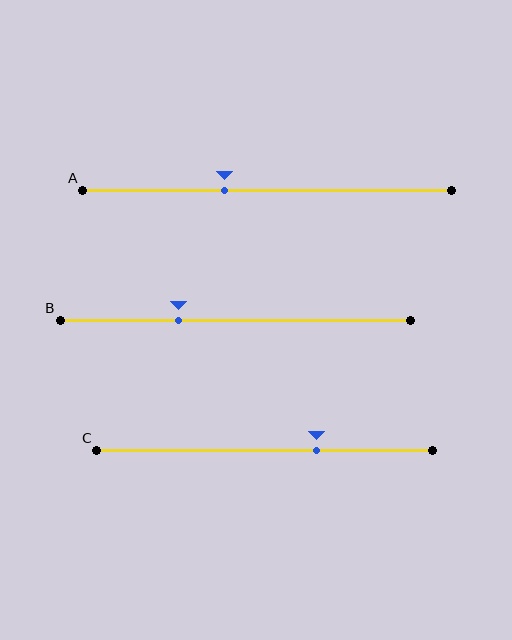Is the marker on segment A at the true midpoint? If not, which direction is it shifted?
No, the marker on segment A is shifted to the left by about 12% of the segment length.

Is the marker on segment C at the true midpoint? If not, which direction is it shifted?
No, the marker on segment C is shifted to the right by about 15% of the segment length.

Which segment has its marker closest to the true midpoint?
Segment A has its marker closest to the true midpoint.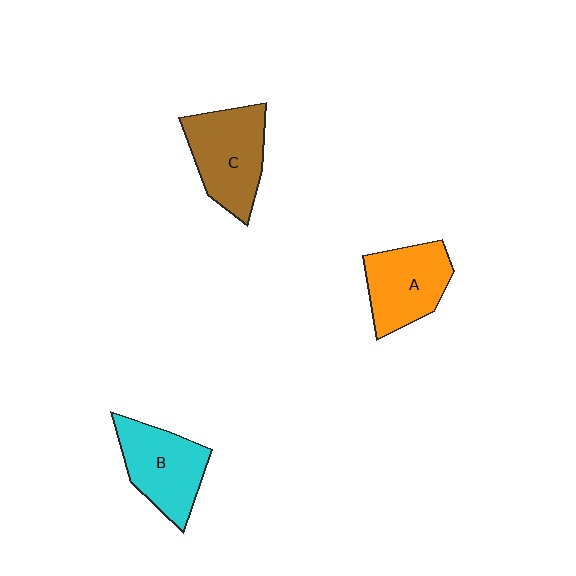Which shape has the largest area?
Shape C (brown).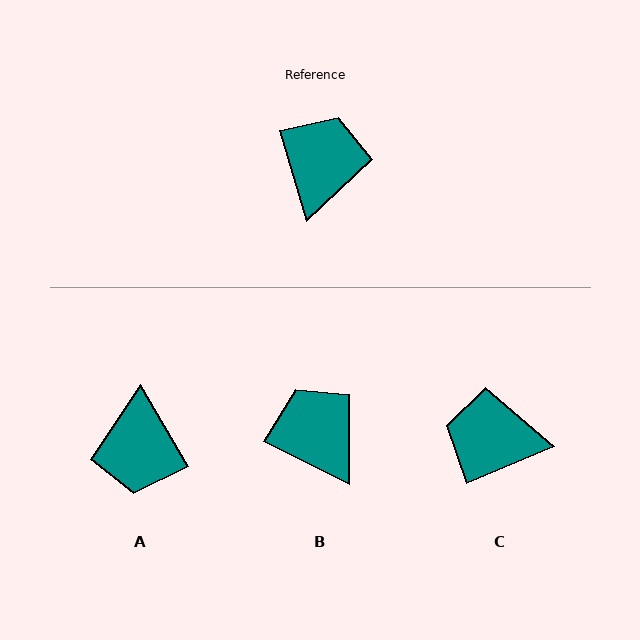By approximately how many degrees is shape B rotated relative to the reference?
Approximately 46 degrees counter-clockwise.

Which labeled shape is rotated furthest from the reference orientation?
A, about 167 degrees away.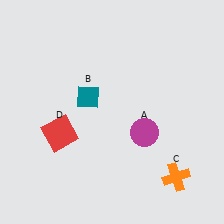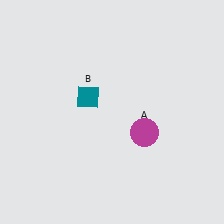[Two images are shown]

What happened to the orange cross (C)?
The orange cross (C) was removed in Image 2. It was in the bottom-right area of Image 1.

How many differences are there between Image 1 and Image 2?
There are 2 differences between the two images.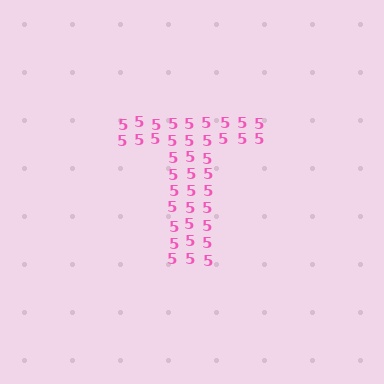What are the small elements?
The small elements are digit 5's.